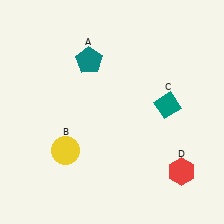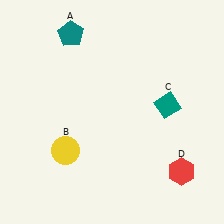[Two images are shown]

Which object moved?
The teal pentagon (A) moved up.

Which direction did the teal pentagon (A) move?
The teal pentagon (A) moved up.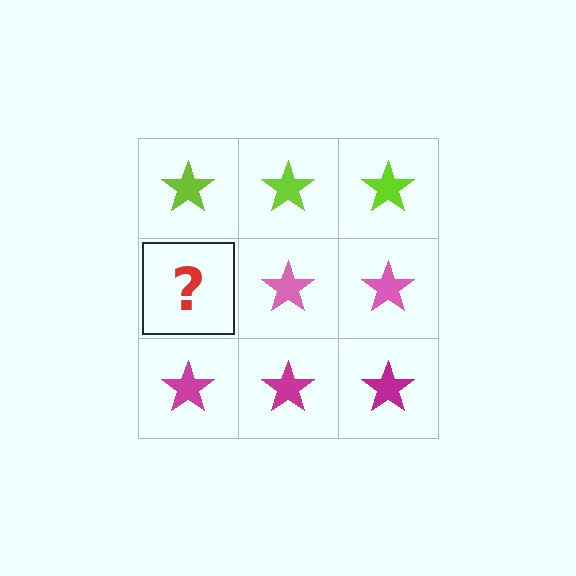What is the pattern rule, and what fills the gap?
The rule is that each row has a consistent color. The gap should be filled with a pink star.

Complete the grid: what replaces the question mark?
The question mark should be replaced with a pink star.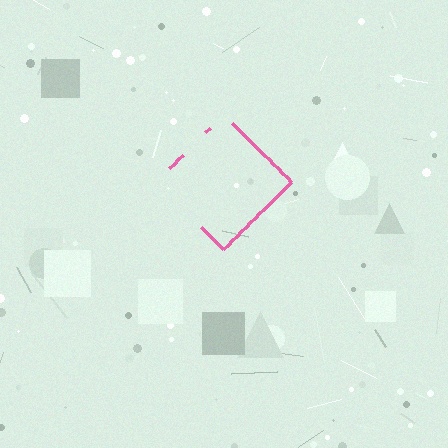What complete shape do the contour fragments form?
The contour fragments form a diamond.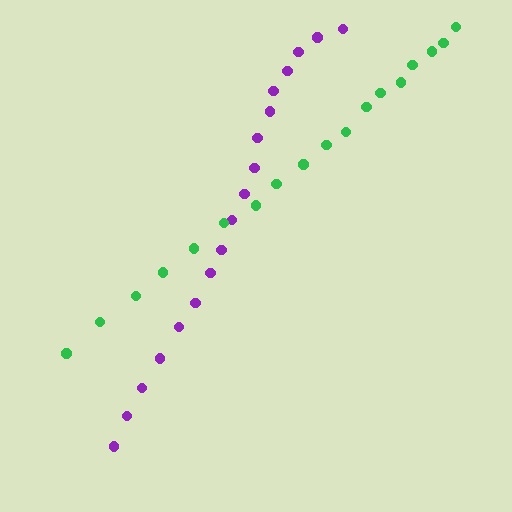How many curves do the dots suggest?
There are 2 distinct paths.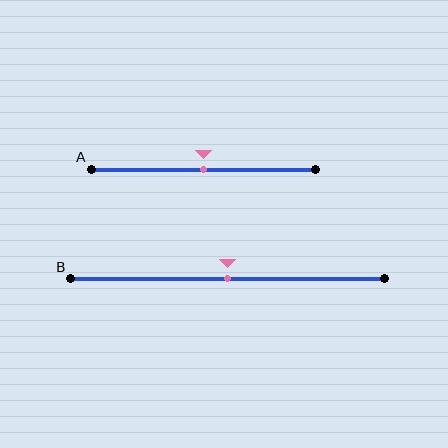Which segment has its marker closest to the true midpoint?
Segment A has its marker closest to the true midpoint.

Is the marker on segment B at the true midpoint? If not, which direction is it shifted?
Yes, the marker on segment B is at the true midpoint.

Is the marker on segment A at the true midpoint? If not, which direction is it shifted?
Yes, the marker on segment A is at the true midpoint.